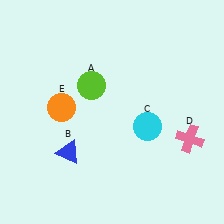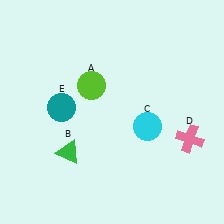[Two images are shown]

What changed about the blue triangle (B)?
In Image 1, B is blue. In Image 2, it changed to green.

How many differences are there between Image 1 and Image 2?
There are 2 differences between the two images.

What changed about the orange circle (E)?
In Image 1, E is orange. In Image 2, it changed to teal.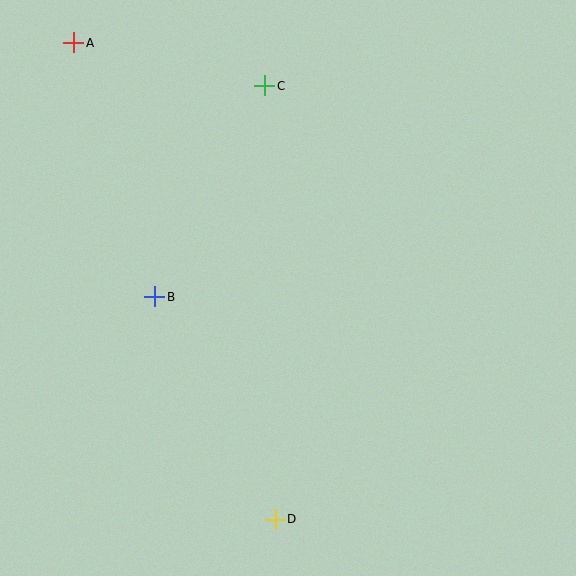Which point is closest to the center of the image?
Point B at (155, 297) is closest to the center.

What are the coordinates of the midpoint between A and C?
The midpoint between A and C is at (169, 64).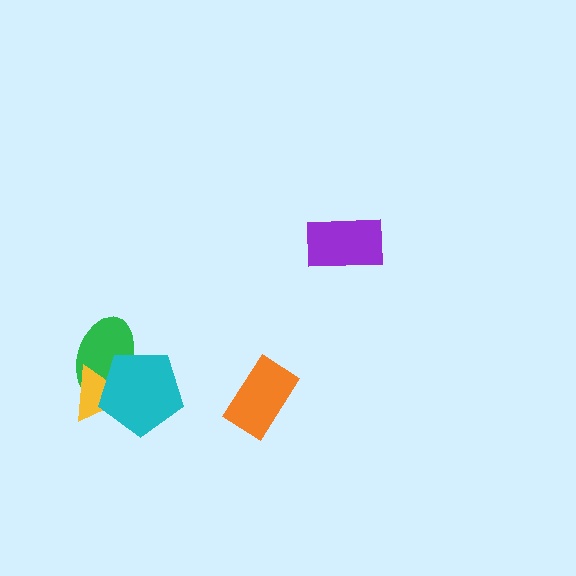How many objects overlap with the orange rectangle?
0 objects overlap with the orange rectangle.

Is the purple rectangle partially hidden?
No, no other shape covers it.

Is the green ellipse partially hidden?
Yes, it is partially covered by another shape.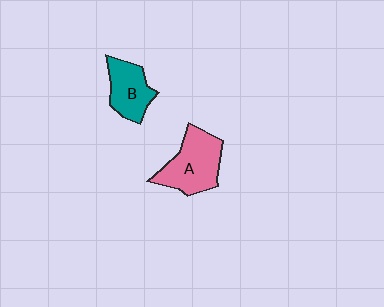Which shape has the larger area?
Shape A (pink).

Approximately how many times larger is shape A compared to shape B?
Approximately 1.4 times.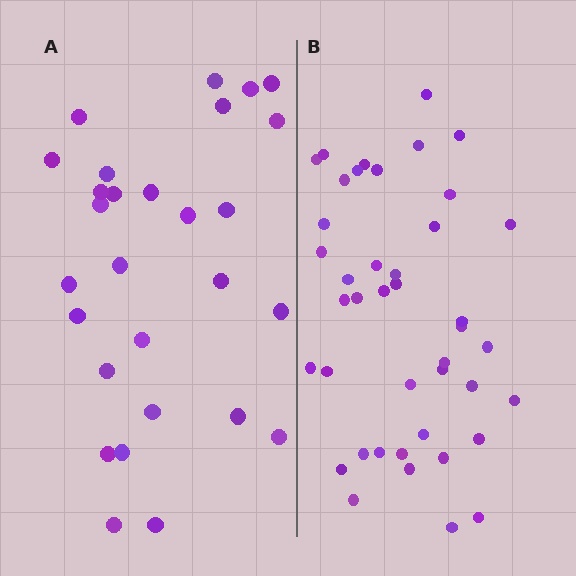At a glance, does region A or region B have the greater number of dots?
Region B (the right region) has more dots.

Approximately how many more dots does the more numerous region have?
Region B has approximately 15 more dots than region A.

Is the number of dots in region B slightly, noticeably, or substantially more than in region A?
Region B has substantially more. The ratio is roughly 1.5 to 1.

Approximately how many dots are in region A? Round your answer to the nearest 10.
About 30 dots. (The exact count is 28, which rounds to 30.)